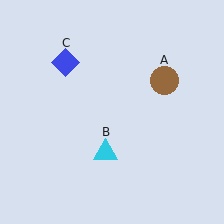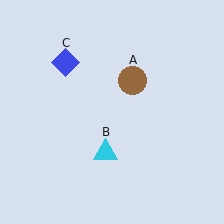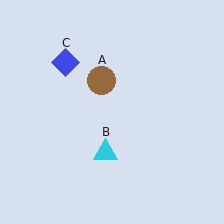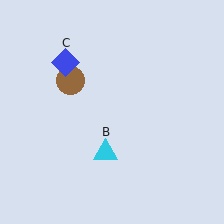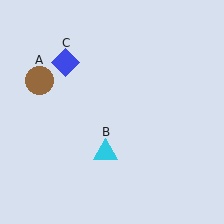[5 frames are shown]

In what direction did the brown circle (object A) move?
The brown circle (object A) moved left.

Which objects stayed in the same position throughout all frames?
Cyan triangle (object B) and blue diamond (object C) remained stationary.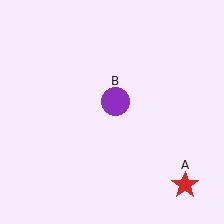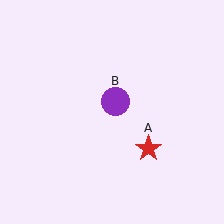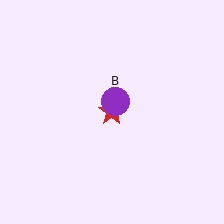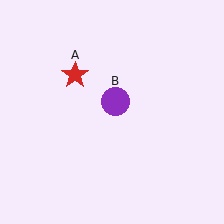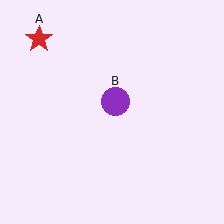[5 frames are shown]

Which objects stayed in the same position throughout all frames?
Purple circle (object B) remained stationary.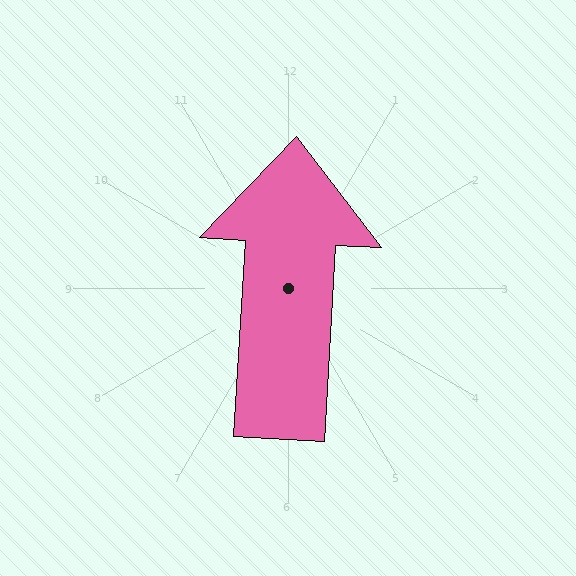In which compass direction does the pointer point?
North.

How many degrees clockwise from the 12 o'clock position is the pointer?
Approximately 3 degrees.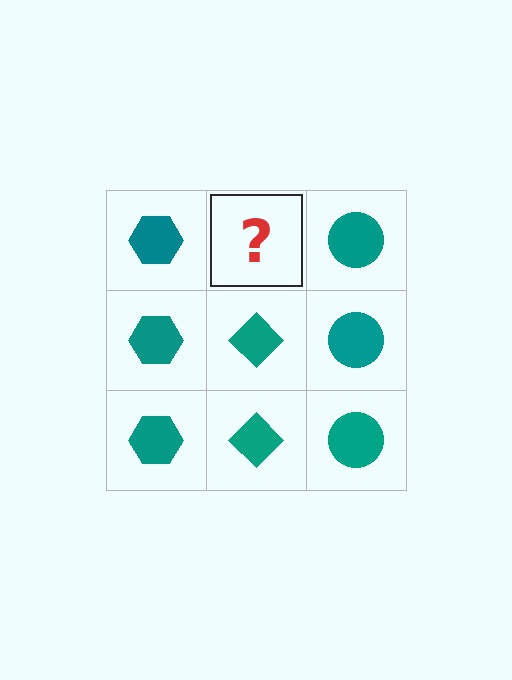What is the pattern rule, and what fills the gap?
The rule is that each column has a consistent shape. The gap should be filled with a teal diamond.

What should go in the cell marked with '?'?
The missing cell should contain a teal diamond.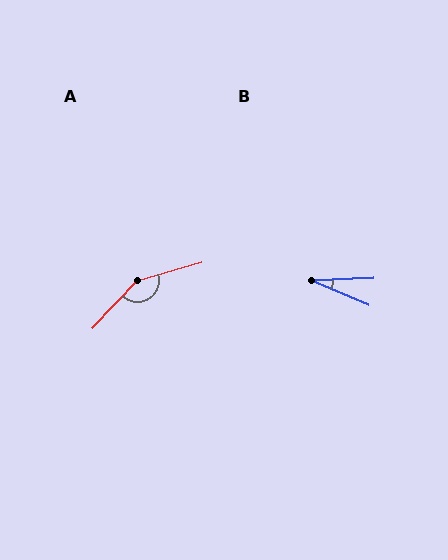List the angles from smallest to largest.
B (25°), A (150°).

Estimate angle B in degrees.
Approximately 25 degrees.